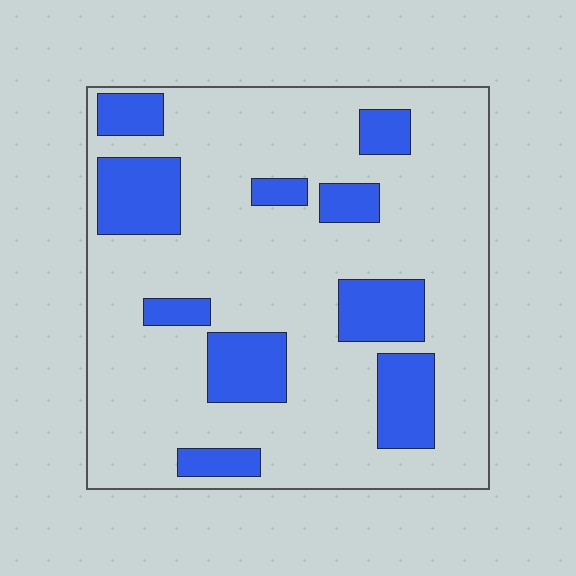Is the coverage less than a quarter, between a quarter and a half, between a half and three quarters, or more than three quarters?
Less than a quarter.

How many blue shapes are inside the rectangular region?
10.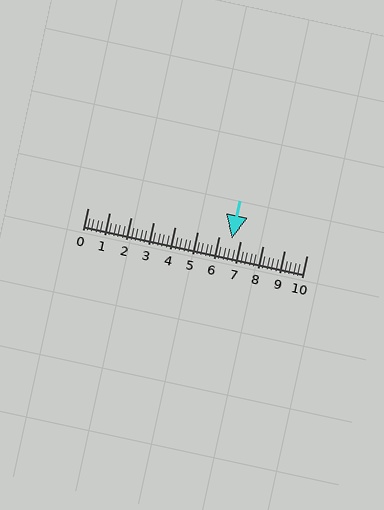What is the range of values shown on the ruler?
The ruler shows values from 0 to 10.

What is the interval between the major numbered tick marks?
The major tick marks are spaced 1 units apart.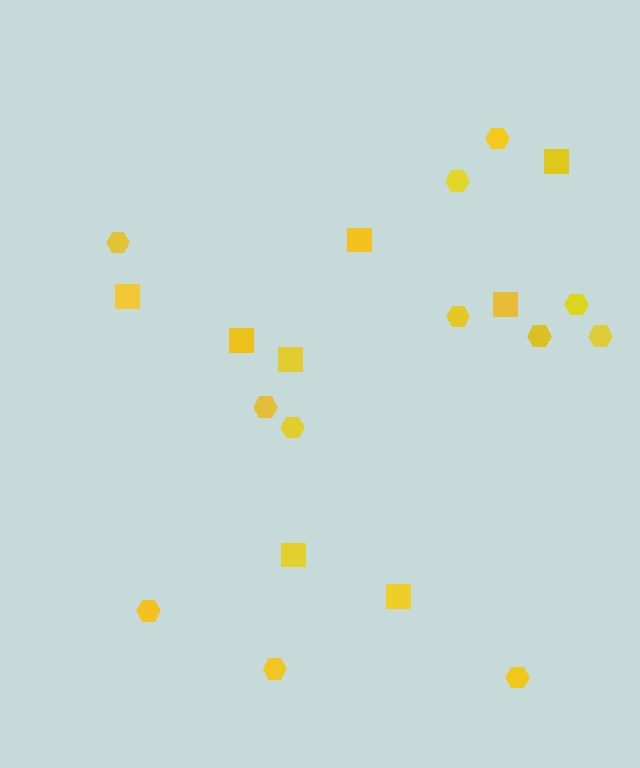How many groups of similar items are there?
There are 2 groups: one group of hexagons (12) and one group of squares (8).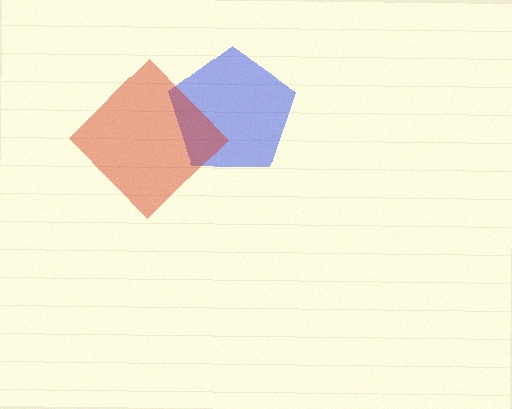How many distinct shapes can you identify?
There are 2 distinct shapes: a blue pentagon, a red diamond.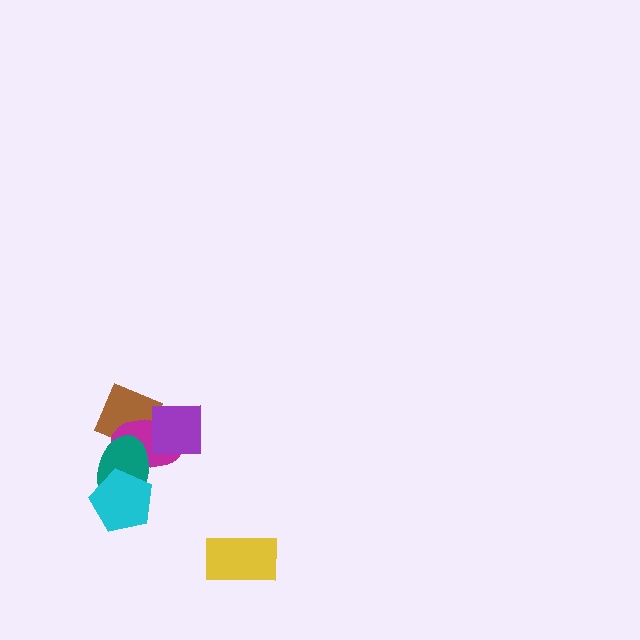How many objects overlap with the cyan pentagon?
1 object overlaps with the cyan pentagon.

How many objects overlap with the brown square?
3 objects overlap with the brown square.